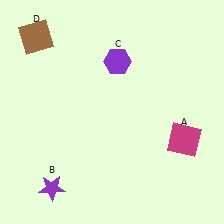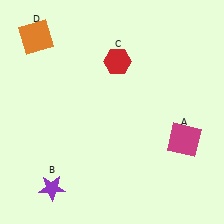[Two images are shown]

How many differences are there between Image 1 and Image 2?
There are 2 differences between the two images.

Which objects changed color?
C changed from purple to red. D changed from brown to orange.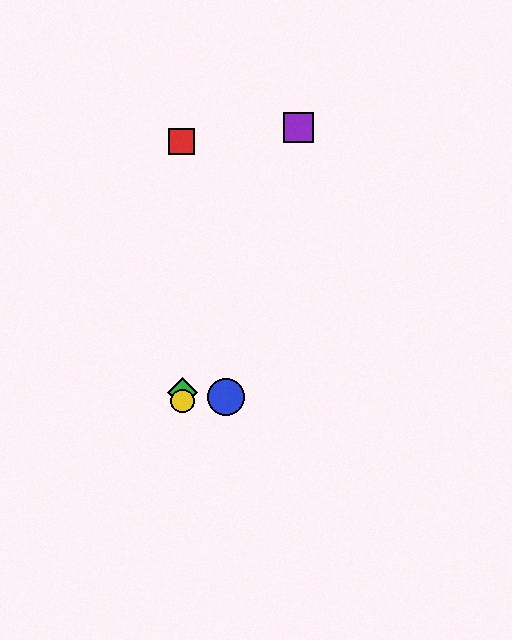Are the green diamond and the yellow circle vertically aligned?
Yes, both are at x≈183.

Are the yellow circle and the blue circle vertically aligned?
No, the yellow circle is at x≈183 and the blue circle is at x≈226.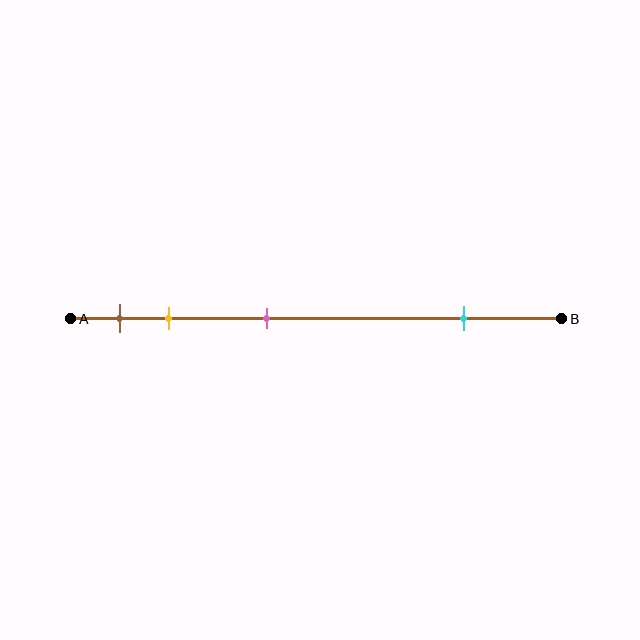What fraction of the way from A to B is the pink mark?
The pink mark is approximately 40% (0.4) of the way from A to B.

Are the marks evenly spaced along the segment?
No, the marks are not evenly spaced.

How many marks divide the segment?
There are 4 marks dividing the segment.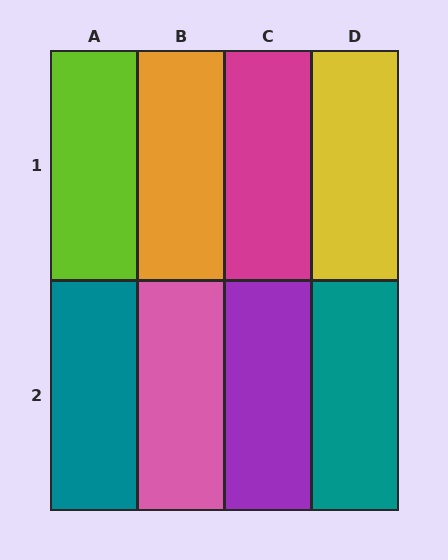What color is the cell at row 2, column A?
Teal.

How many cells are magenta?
1 cell is magenta.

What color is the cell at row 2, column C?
Purple.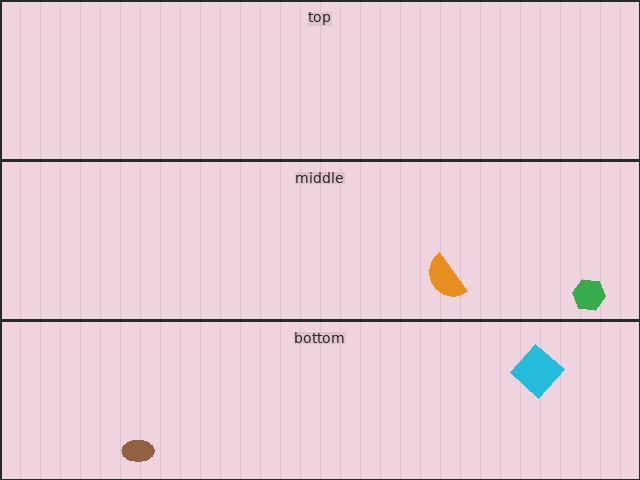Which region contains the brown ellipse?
The bottom region.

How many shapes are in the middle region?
2.